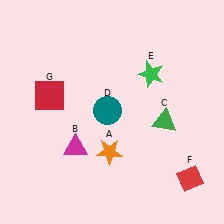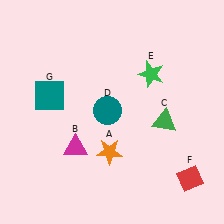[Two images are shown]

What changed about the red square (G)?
In Image 1, G is red. In Image 2, it changed to teal.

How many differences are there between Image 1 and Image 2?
There is 1 difference between the two images.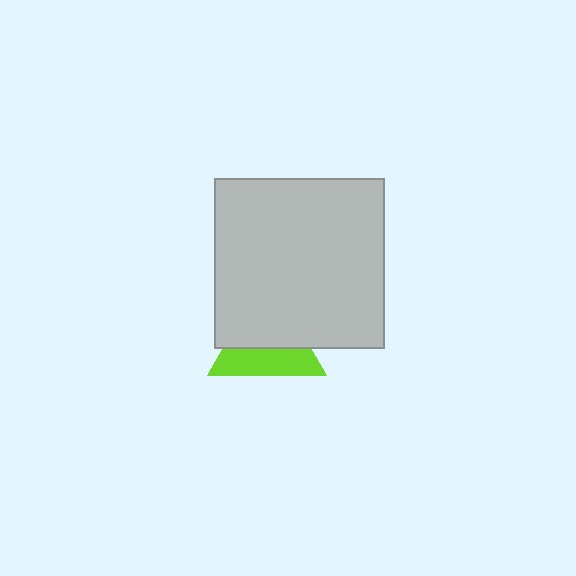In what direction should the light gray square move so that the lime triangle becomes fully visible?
The light gray square should move up. That is the shortest direction to clear the overlap and leave the lime triangle fully visible.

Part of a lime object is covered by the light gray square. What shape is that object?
It is a triangle.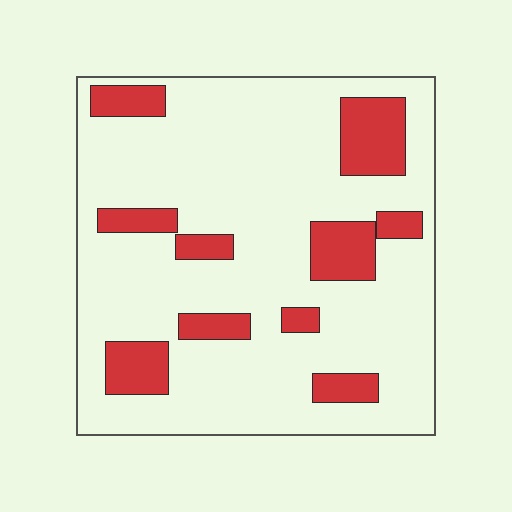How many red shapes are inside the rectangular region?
10.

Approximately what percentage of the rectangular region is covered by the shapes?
Approximately 20%.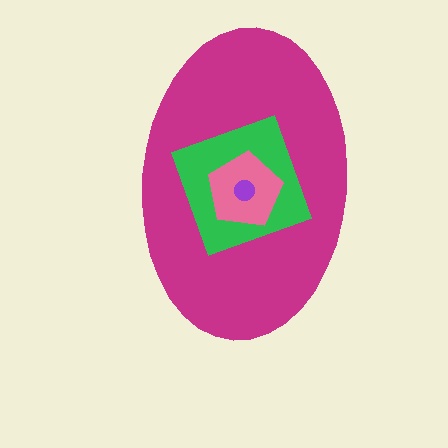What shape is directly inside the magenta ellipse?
The green square.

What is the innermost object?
The purple circle.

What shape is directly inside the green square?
The pink pentagon.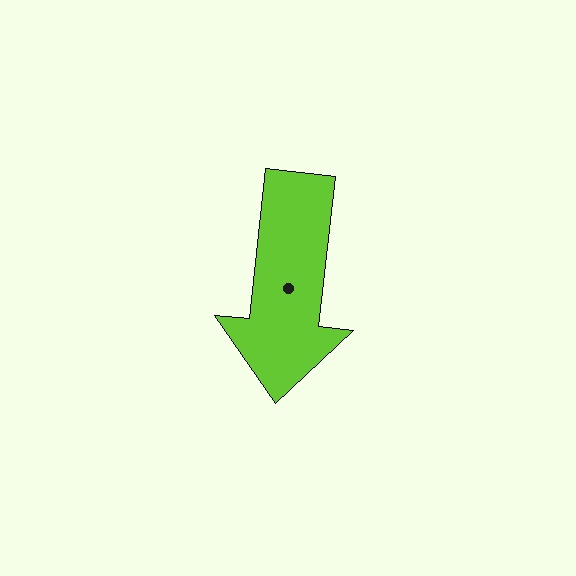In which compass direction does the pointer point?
South.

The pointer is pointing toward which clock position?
Roughly 6 o'clock.